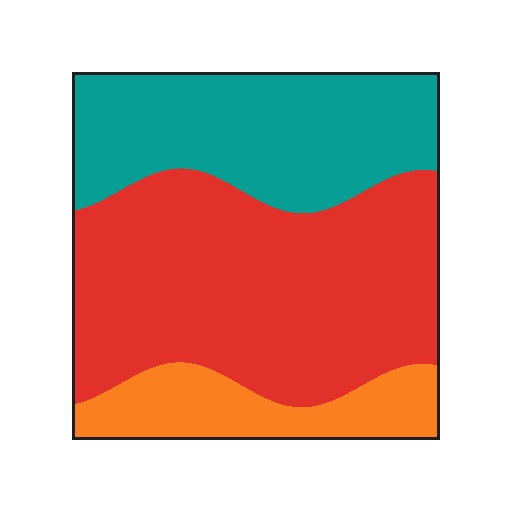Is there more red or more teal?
Red.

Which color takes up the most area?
Red, at roughly 55%.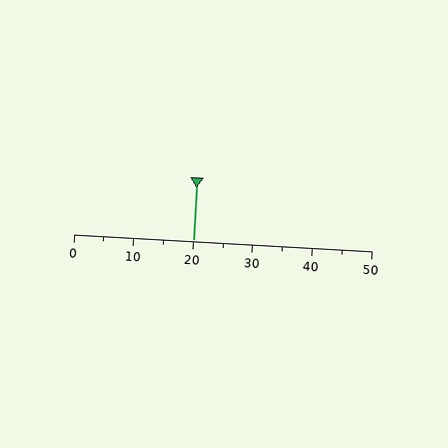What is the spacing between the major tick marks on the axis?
The major ticks are spaced 10 apart.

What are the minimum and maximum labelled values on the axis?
The axis runs from 0 to 50.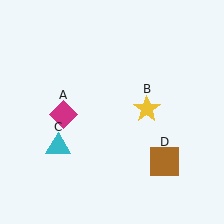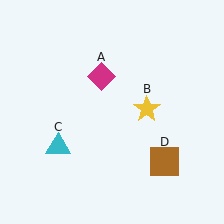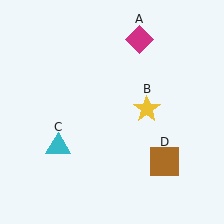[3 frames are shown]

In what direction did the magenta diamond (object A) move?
The magenta diamond (object A) moved up and to the right.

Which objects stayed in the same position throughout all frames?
Yellow star (object B) and cyan triangle (object C) and brown square (object D) remained stationary.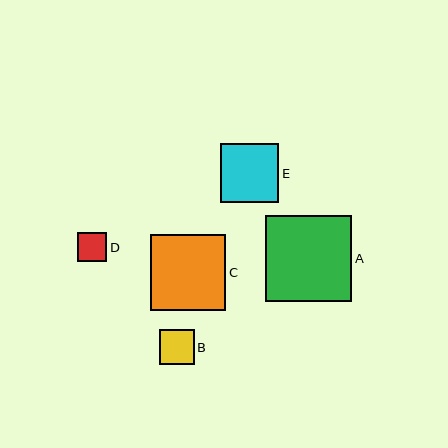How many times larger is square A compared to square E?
Square A is approximately 1.5 times the size of square E.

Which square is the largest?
Square A is the largest with a size of approximately 86 pixels.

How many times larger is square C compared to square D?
Square C is approximately 2.6 times the size of square D.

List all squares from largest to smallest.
From largest to smallest: A, C, E, B, D.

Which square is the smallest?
Square D is the smallest with a size of approximately 29 pixels.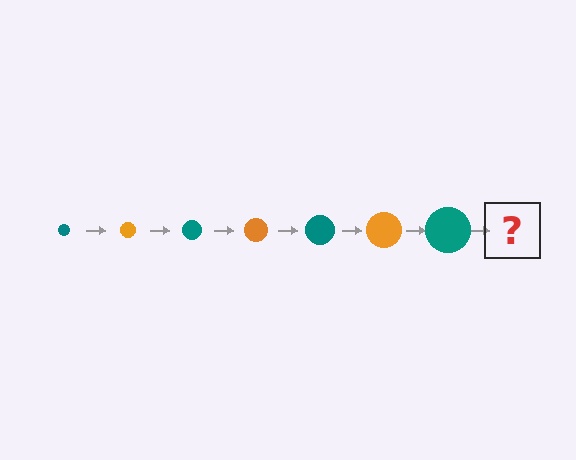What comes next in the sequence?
The next element should be an orange circle, larger than the previous one.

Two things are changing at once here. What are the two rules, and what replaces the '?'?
The two rules are that the circle grows larger each step and the color cycles through teal and orange. The '?' should be an orange circle, larger than the previous one.